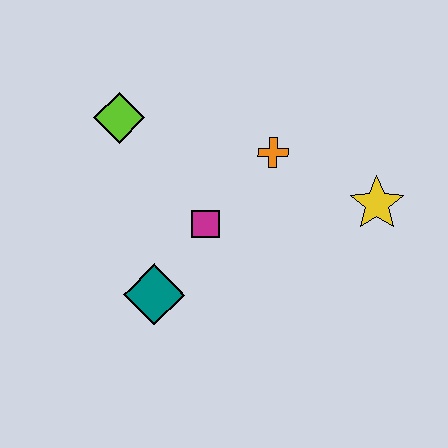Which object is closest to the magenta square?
The teal diamond is closest to the magenta square.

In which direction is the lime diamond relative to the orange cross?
The lime diamond is to the left of the orange cross.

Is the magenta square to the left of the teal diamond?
No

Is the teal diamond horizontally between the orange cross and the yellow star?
No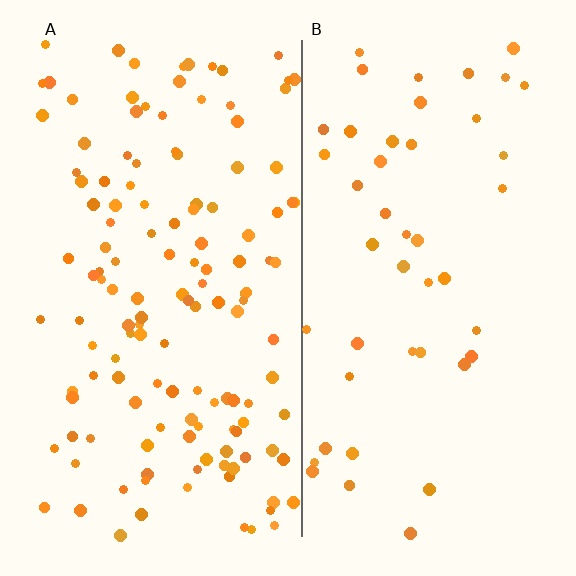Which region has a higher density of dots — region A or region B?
A (the left).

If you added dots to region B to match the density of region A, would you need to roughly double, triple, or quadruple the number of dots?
Approximately triple.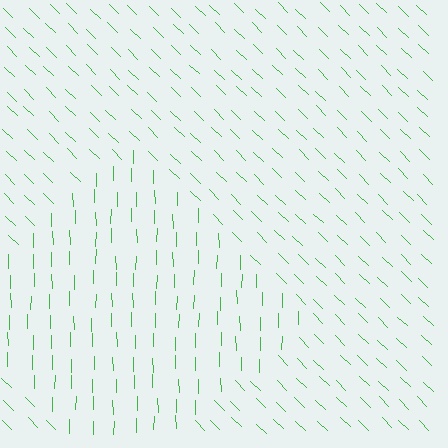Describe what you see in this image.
The image is filled with small green line segments. A diamond region in the image has lines oriented differently from the surrounding lines, creating a visible texture boundary.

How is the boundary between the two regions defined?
The boundary is defined purely by a change in line orientation (approximately 45 degrees difference). All lines are the same color and thickness.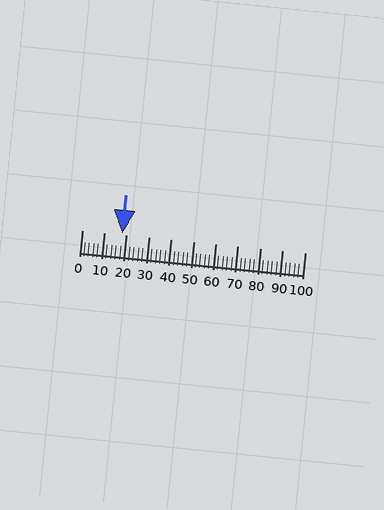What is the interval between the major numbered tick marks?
The major tick marks are spaced 10 units apart.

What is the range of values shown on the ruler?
The ruler shows values from 0 to 100.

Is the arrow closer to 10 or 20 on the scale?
The arrow is closer to 20.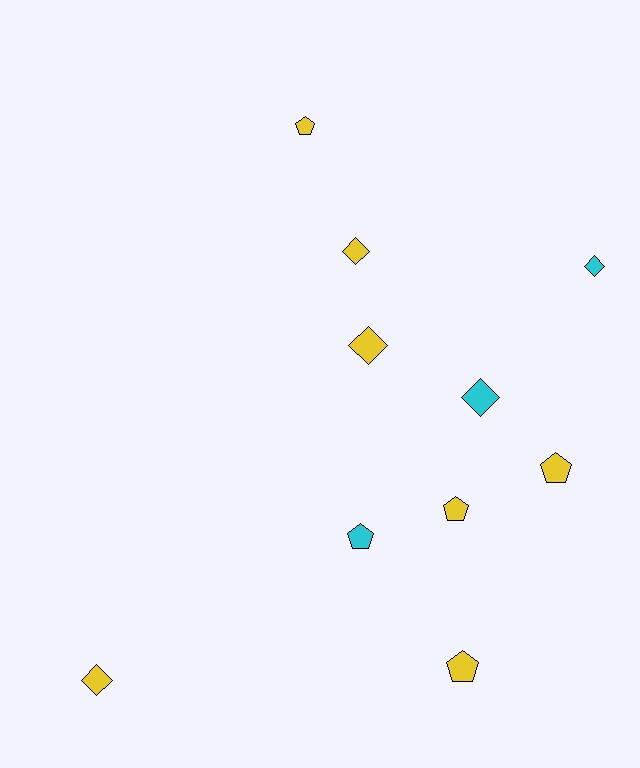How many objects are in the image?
There are 10 objects.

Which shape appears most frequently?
Diamond, with 5 objects.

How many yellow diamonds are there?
There are 3 yellow diamonds.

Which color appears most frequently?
Yellow, with 7 objects.